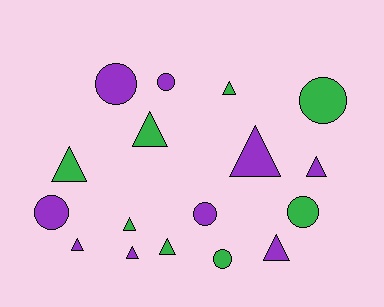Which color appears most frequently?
Purple, with 9 objects.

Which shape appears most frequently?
Triangle, with 10 objects.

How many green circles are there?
There are 3 green circles.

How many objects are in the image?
There are 17 objects.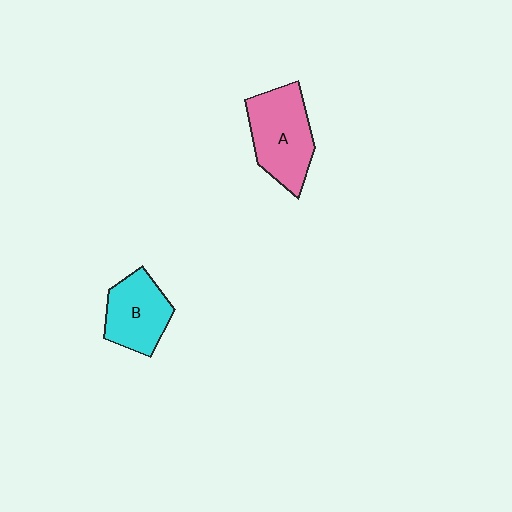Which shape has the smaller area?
Shape B (cyan).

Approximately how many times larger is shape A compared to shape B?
Approximately 1.3 times.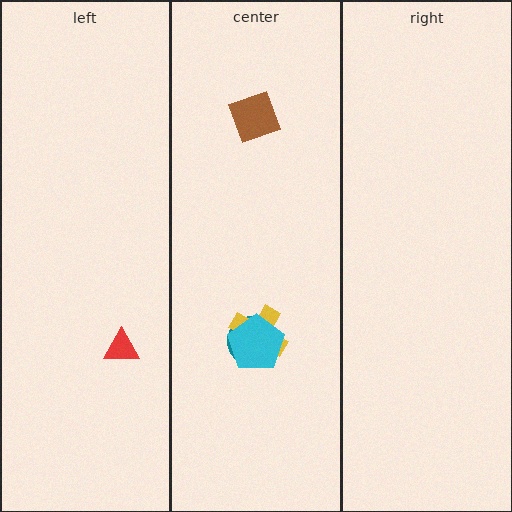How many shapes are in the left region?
1.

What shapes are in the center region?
The brown diamond, the teal circle, the yellow cross, the cyan pentagon.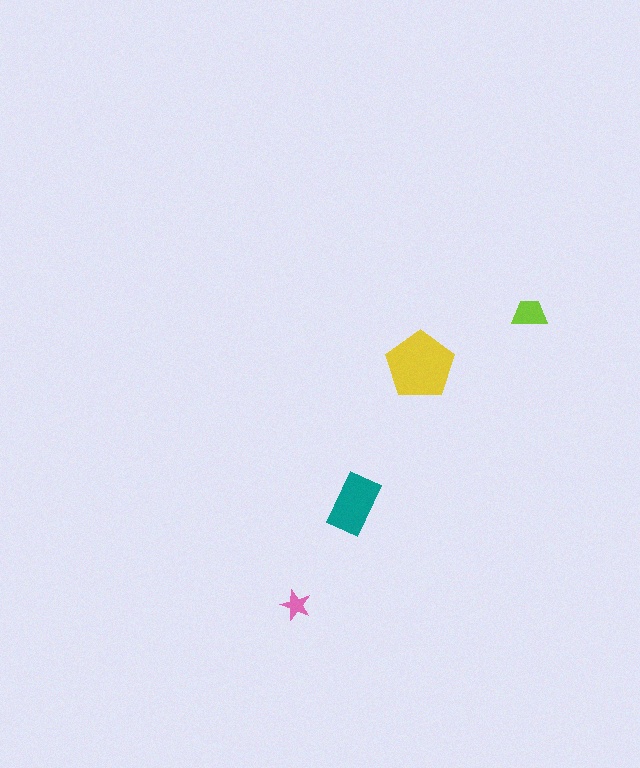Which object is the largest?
The yellow pentagon.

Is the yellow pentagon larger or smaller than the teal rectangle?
Larger.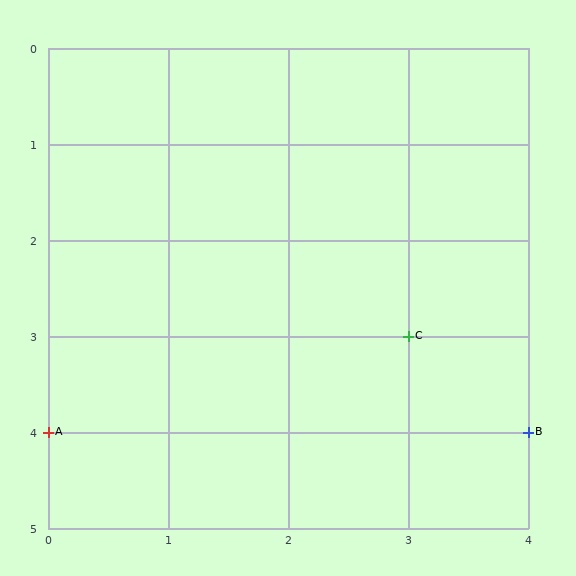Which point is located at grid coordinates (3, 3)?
Point C is at (3, 3).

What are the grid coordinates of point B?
Point B is at grid coordinates (4, 4).